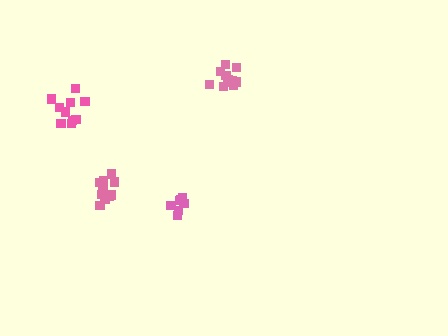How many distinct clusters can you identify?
There are 4 distinct clusters.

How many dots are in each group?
Group 1: 7 dots, Group 2: 10 dots, Group 3: 11 dots, Group 4: 10 dots (38 total).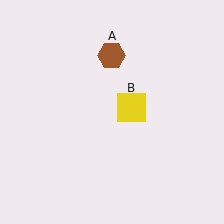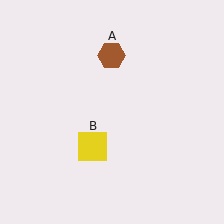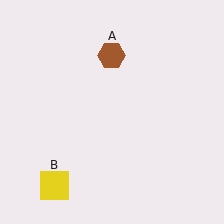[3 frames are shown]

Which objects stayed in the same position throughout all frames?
Brown hexagon (object A) remained stationary.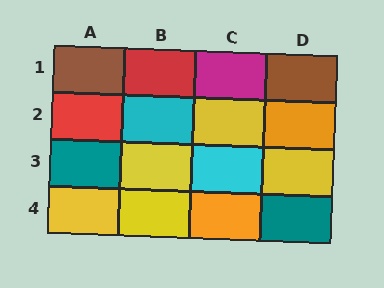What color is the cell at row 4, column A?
Yellow.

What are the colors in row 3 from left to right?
Teal, yellow, cyan, yellow.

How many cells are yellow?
5 cells are yellow.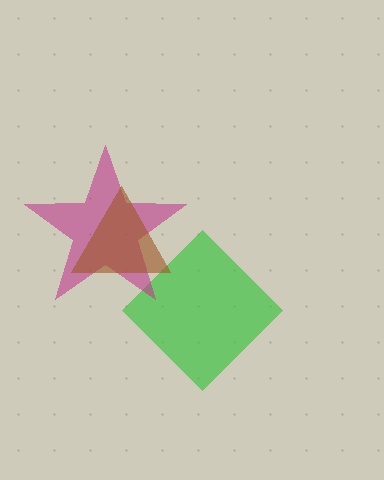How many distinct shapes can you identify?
There are 3 distinct shapes: a green diamond, a magenta star, a brown triangle.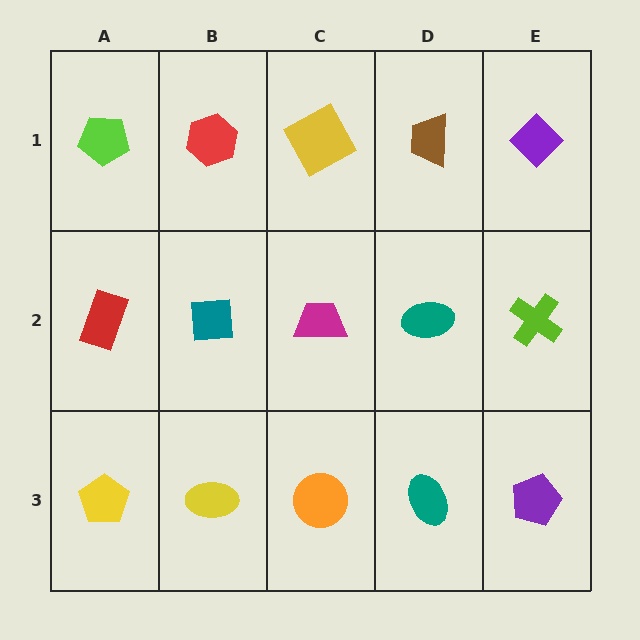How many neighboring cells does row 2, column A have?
3.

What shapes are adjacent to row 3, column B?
A teal square (row 2, column B), a yellow pentagon (row 3, column A), an orange circle (row 3, column C).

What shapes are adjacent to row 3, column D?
A teal ellipse (row 2, column D), an orange circle (row 3, column C), a purple pentagon (row 3, column E).